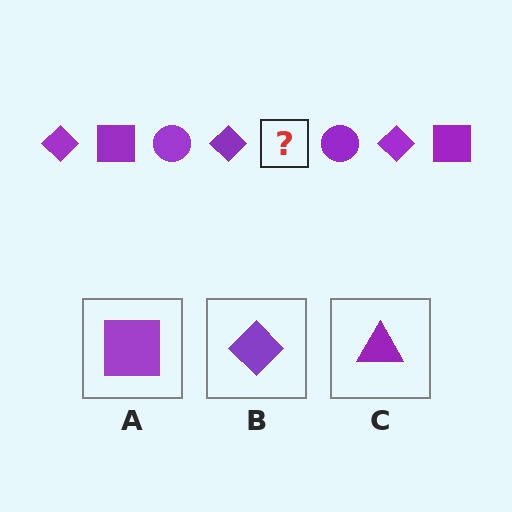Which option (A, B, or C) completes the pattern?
A.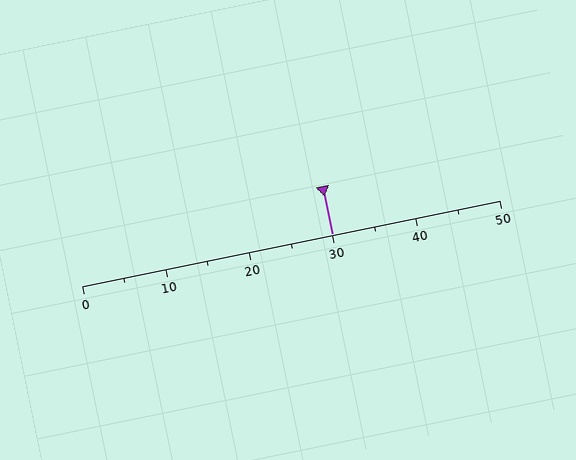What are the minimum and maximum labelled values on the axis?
The axis runs from 0 to 50.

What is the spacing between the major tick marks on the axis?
The major ticks are spaced 10 apart.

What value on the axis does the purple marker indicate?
The marker indicates approximately 30.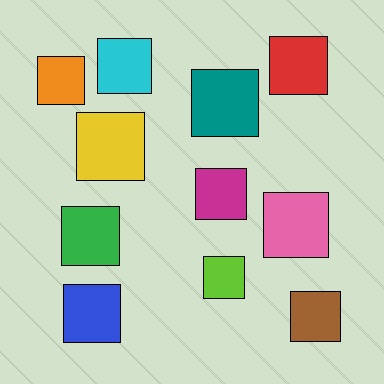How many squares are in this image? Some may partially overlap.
There are 11 squares.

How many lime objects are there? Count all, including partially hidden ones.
There is 1 lime object.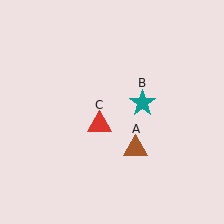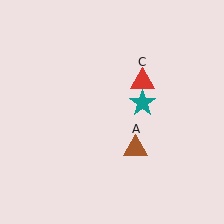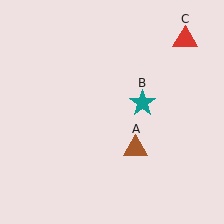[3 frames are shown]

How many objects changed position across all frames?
1 object changed position: red triangle (object C).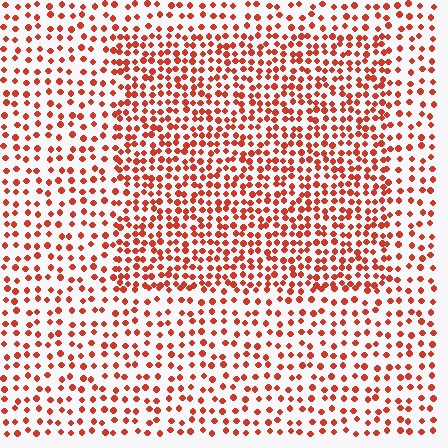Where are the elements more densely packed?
The elements are more densely packed inside the rectangle boundary.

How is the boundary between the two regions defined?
The boundary is defined by a change in element density (approximately 1.8x ratio). All elements are the same color, size, and shape.